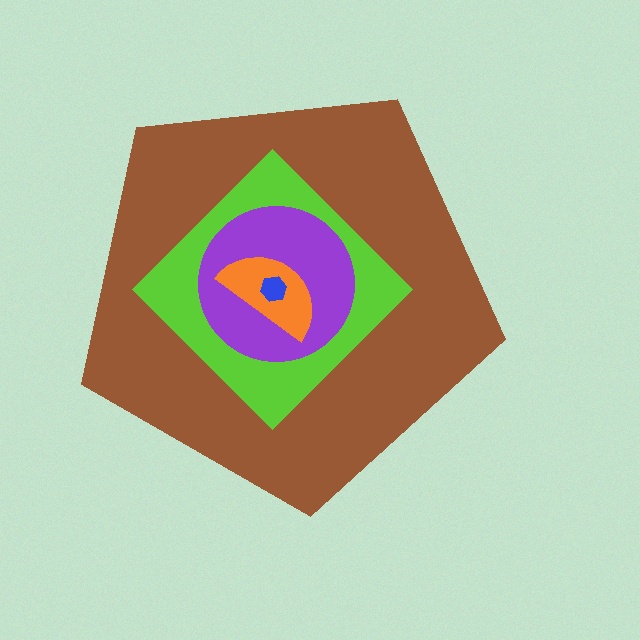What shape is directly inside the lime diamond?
The purple circle.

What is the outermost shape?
The brown pentagon.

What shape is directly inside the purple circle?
The orange semicircle.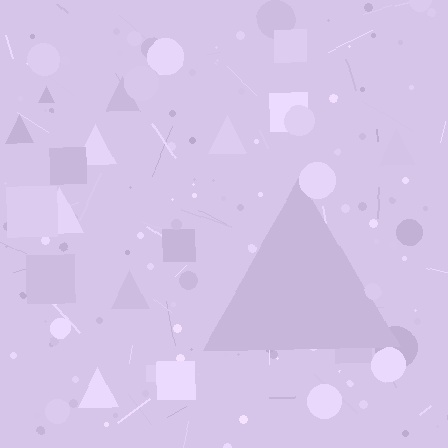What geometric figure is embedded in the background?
A triangle is embedded in the background.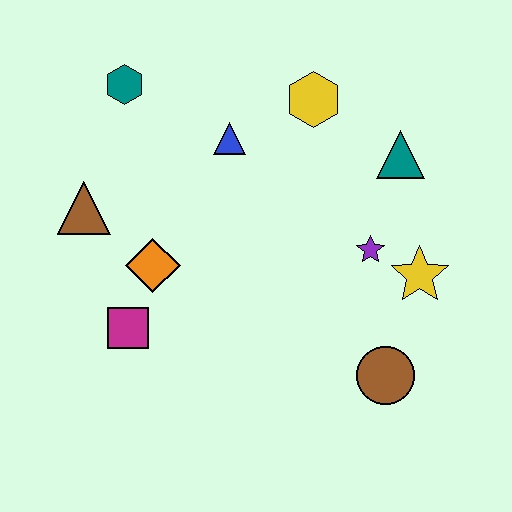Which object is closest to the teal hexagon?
The blue triangle is closest to the teal hexagon.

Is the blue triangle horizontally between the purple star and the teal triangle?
No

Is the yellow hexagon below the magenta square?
No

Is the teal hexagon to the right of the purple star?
No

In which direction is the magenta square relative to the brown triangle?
The magenta square is below the brown triangle.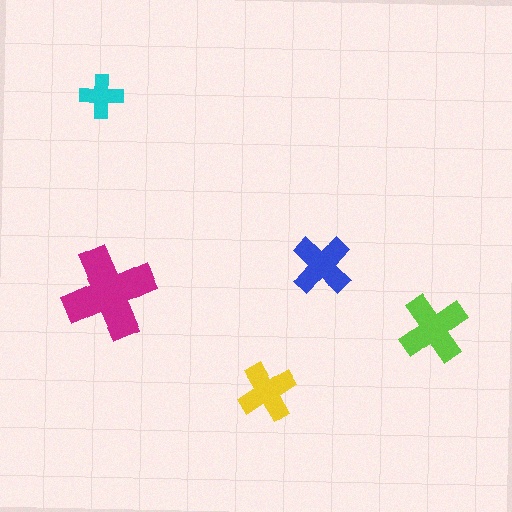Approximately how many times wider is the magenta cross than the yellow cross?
About 1.5 times wider.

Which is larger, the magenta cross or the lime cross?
The magenta one.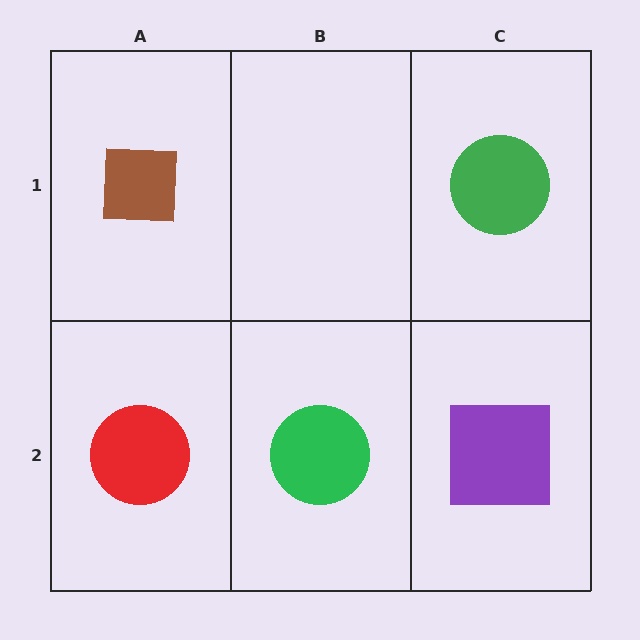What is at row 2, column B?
A green circle.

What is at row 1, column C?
A green circle.